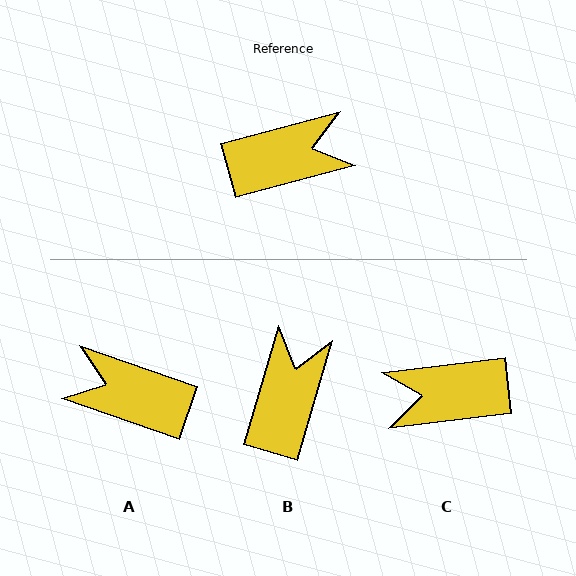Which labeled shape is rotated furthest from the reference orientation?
C, about 172 degrees away.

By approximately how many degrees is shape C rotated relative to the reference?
Approximately 172 degrees counter-clockwise.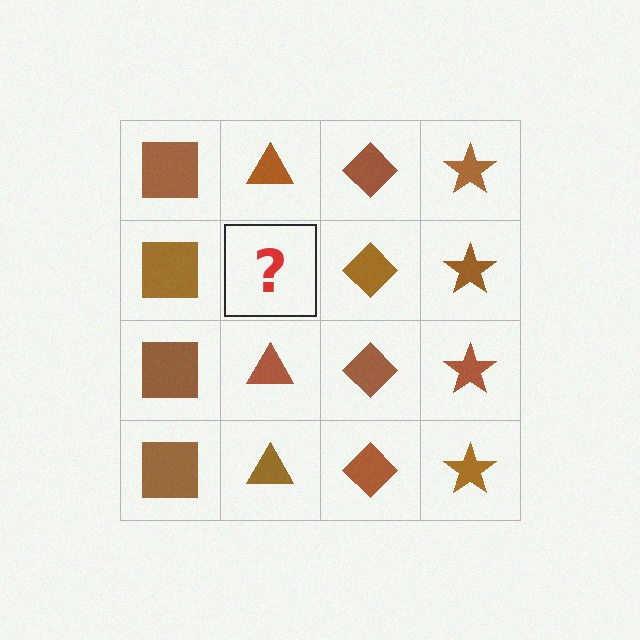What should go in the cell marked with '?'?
The missing cell should contain a brown triangle.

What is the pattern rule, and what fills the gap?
The rule is that each column has a consistent shape. The gap should be filled with a brown triangle.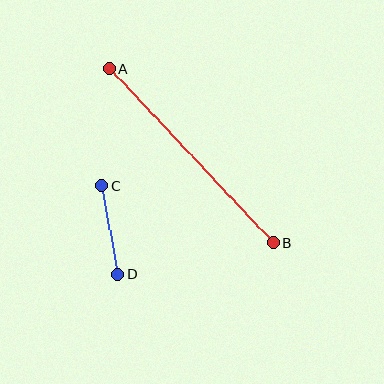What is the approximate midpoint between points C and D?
The midpoint is at approximately (110, 230) pixels.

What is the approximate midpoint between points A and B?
The midpoint is at approximately (191, 156) pixels.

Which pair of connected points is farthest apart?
Points A and B are farthest apart.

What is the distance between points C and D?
The distance is approximately 90 pixels.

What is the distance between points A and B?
The distance is approximately 239 pixels.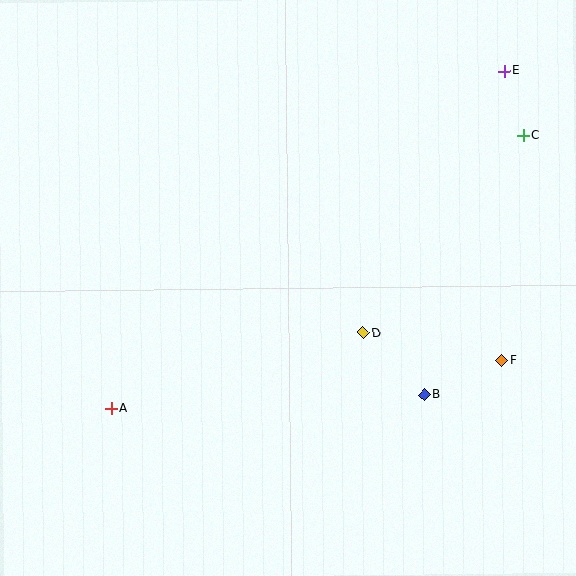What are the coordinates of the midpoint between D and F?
The midpoint between D and F is at (433, 347).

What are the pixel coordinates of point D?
Point D is at (363, 333).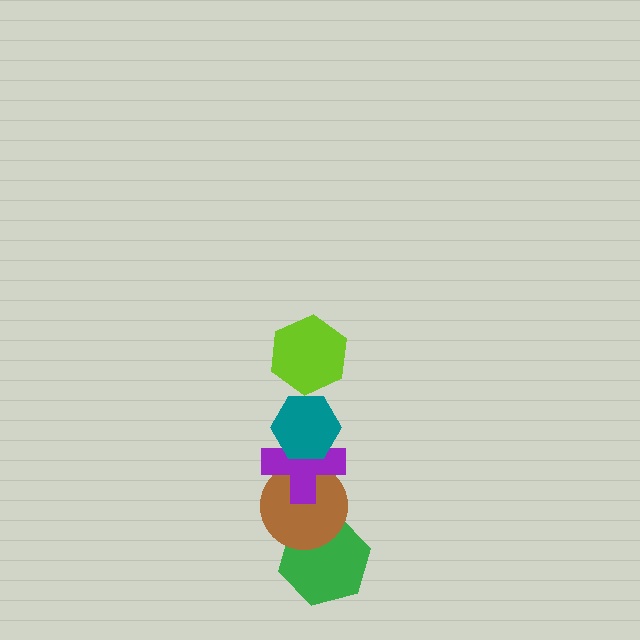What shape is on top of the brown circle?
The purple cross is on top of the brown circle.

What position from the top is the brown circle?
The brown circle is 4th from the top.